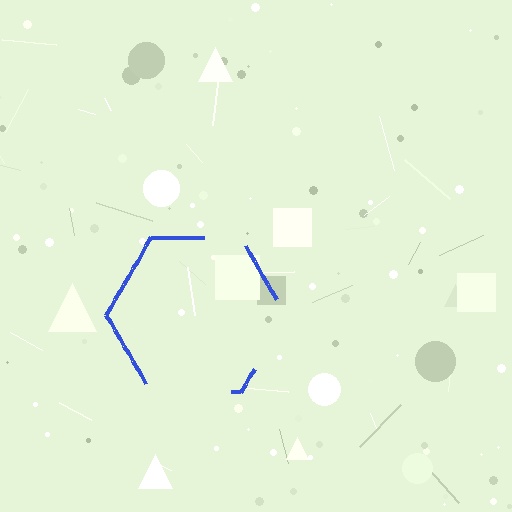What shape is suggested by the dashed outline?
The dashed outline suggests a hexagon.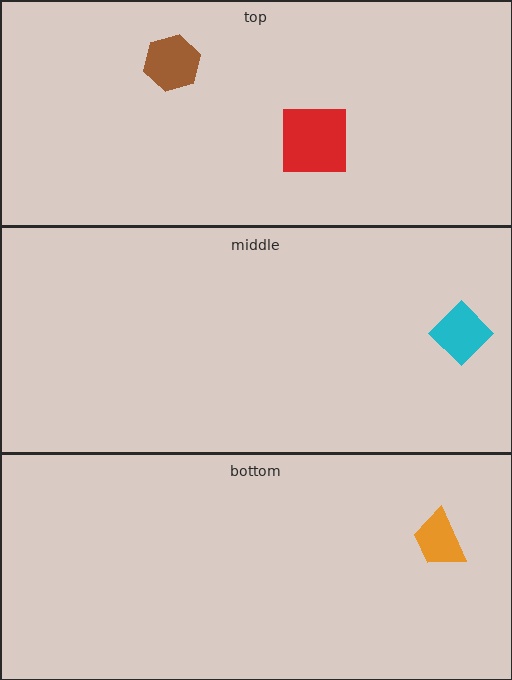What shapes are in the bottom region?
The orange trapezoid.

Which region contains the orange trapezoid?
The bottom region.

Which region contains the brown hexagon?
The top region.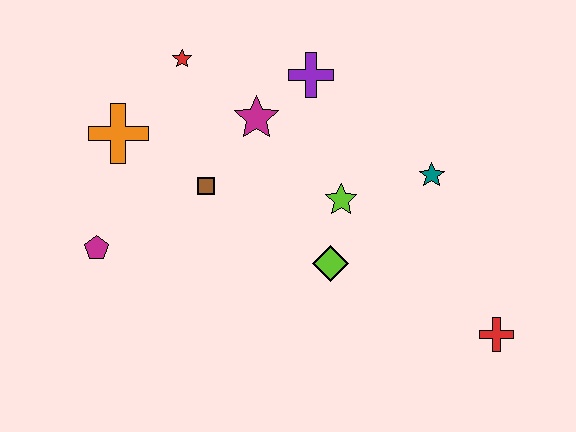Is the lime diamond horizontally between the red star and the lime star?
Yes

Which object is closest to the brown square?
The magenta star is closest to the brown square.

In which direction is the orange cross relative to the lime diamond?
The orange cross is to the left of the lime diamond.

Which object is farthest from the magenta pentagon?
The red cross is farthest from the magenta pentagon.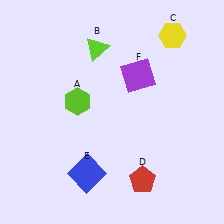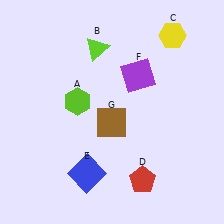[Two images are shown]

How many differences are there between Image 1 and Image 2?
There is 1 difference between the two images.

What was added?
A brown square (G) was added in Image 2.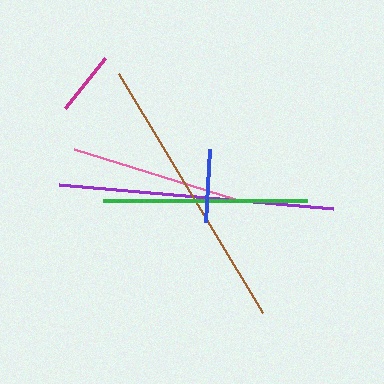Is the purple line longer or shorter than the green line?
The purple line is longer than the green line.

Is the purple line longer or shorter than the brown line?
The brown line is longer than the purple line.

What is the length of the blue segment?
The blue segment is approximately 73 pixels long.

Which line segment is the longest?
The brown line is the longest at approximately 278 pixels.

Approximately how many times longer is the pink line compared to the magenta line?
The pink line is approximately 2.6 times the length of the magenta line.